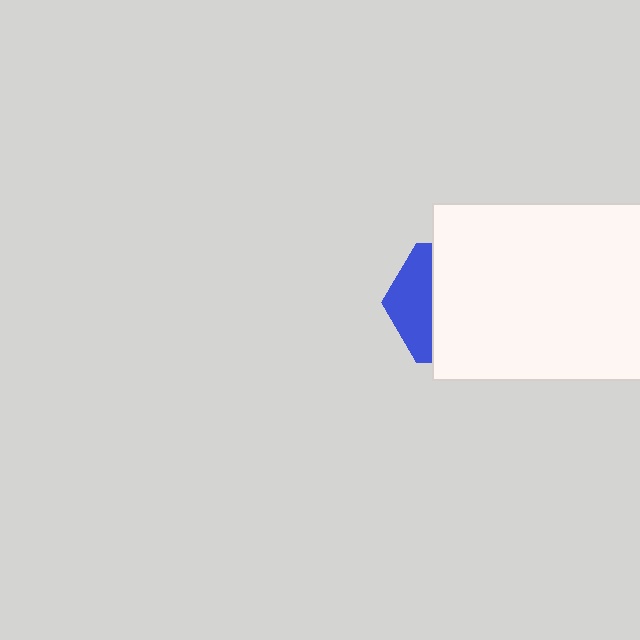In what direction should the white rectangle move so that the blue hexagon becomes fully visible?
The white rectangle should move right. That is the shortest direction to clear the overlap and leave the blue hexagon fully visible.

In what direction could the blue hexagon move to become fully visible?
The blue hexagon could move left. That would shift it out from behind the white rectangle entirely.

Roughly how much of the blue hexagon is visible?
A small part of it is visible (roughly 32%).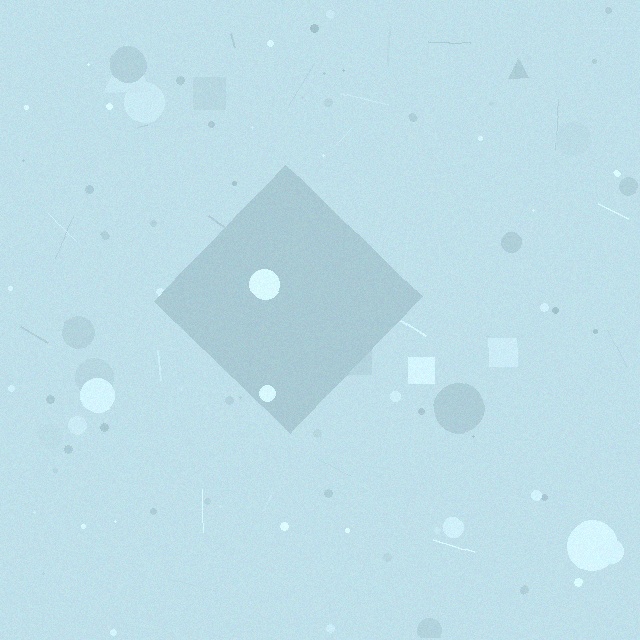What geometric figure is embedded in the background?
A diamond is embedded in the background.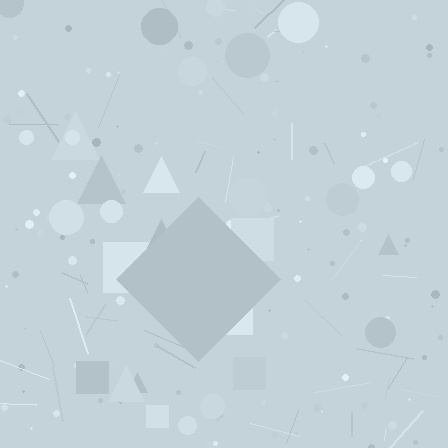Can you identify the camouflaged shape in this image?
The camouflaged shape is a diamond.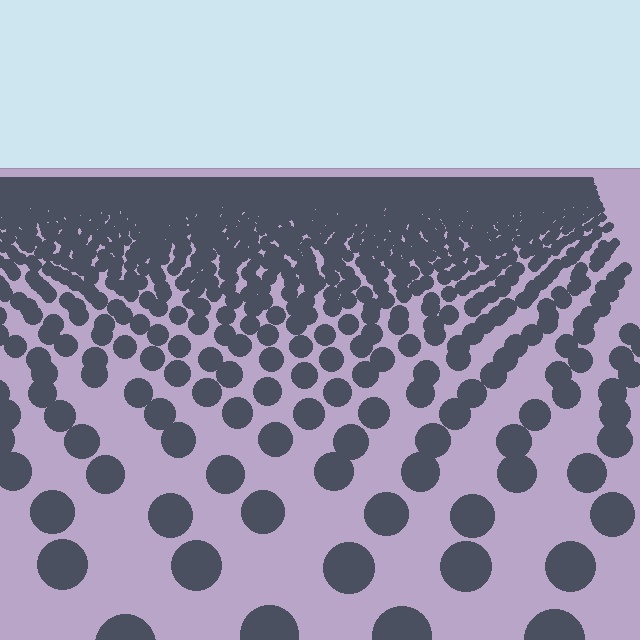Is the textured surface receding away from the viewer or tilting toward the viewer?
The surface is receding away from the viewer. Texture elements get smaller and denser toward the top.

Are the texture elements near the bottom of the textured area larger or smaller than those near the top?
Larger. Near the bottom, elements are closer to the viewer and appear at a bigger on-screen size.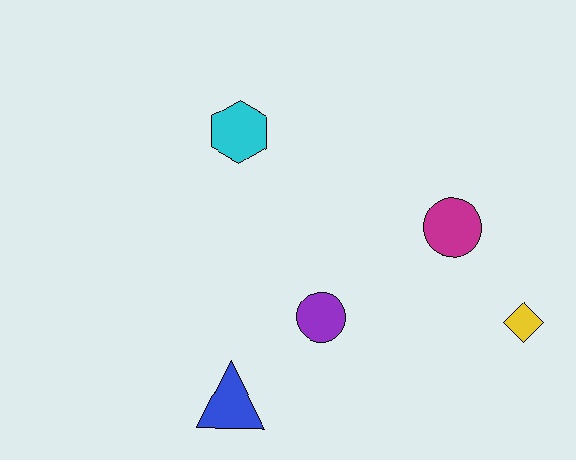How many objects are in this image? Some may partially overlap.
There are 5 objects.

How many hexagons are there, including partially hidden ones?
There is 1 hexagon.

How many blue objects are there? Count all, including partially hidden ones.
There is 1 blue object.